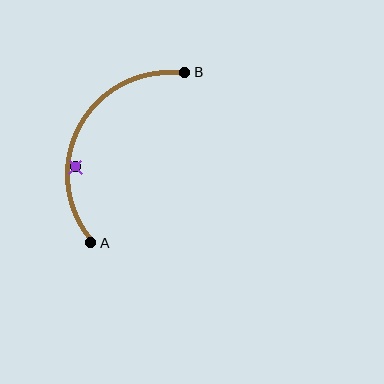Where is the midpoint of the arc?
The arc midpoint is the point on the curve farthest from the straight line joining A and B. It sits to the left of that line.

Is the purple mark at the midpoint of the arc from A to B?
No — the purple mark does not lie on the arc at all. It sits slightly inside the curve.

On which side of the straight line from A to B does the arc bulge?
The arc bulges to the left of the straight line connecting A and B.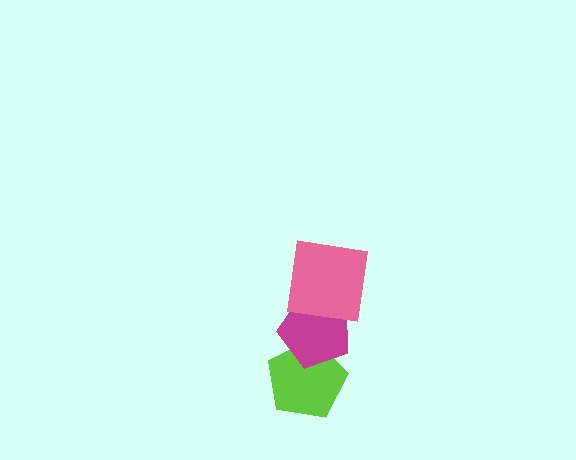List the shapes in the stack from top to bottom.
From top to bottom: the pink square, the magenta pentagon, the lime pentagon.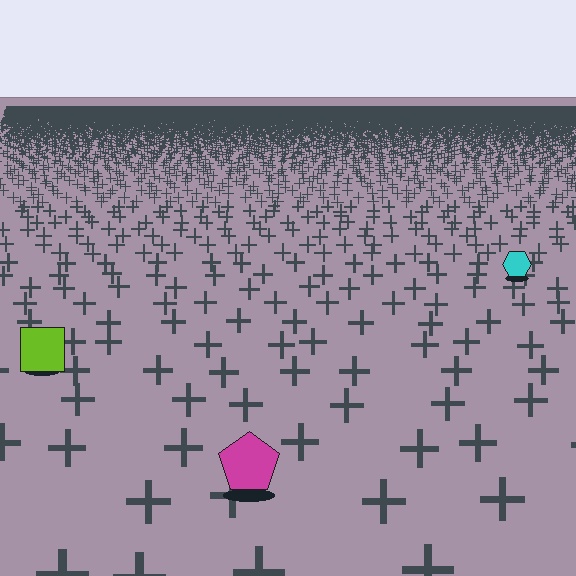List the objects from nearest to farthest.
From nearest to farthest: the magenta pentagon, the lime square, the cyan hexagon.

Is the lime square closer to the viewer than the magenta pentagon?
No. The magenta pentagon is closer — you can tell from the texture gradient: the ground texture is coarser near it.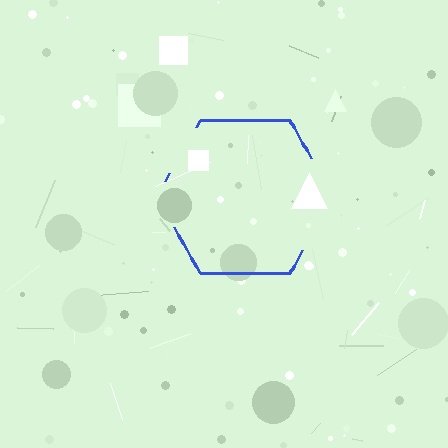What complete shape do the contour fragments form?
The contour fragments form a hexagon.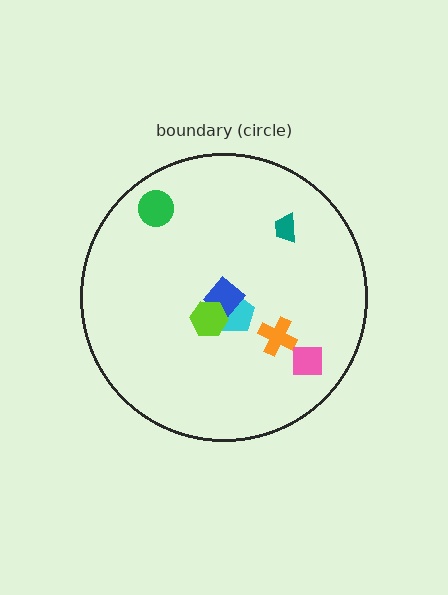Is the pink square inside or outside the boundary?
Inside.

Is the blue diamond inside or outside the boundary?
Inside.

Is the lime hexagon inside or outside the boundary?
Inside.